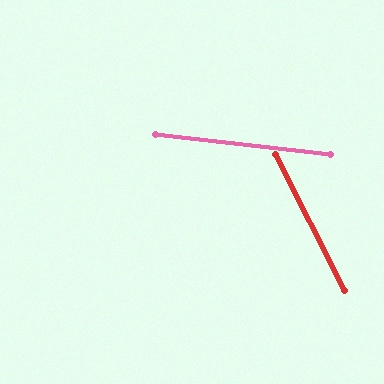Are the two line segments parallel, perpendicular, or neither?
Neither parallel nor perpendicular — they differ by about 57°.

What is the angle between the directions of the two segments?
Approximately 57 degrees.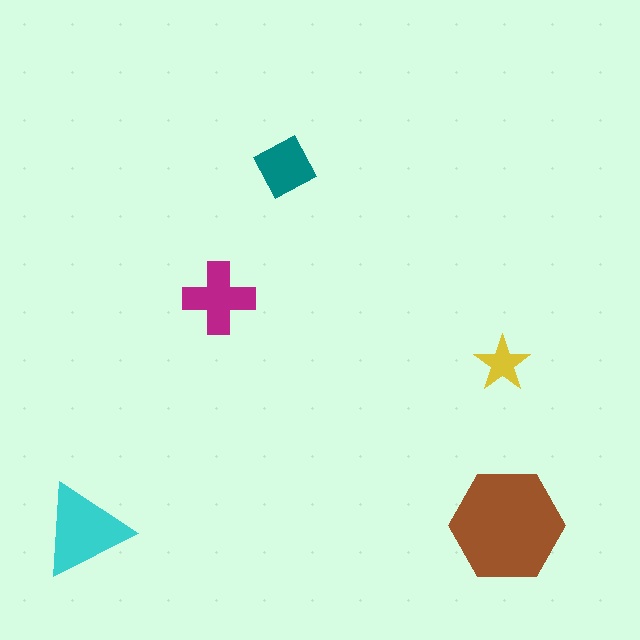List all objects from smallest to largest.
The yellow star, the teal diamond, the magenta cross, the cyan triangle, the brown hexagon.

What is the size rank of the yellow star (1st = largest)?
5th.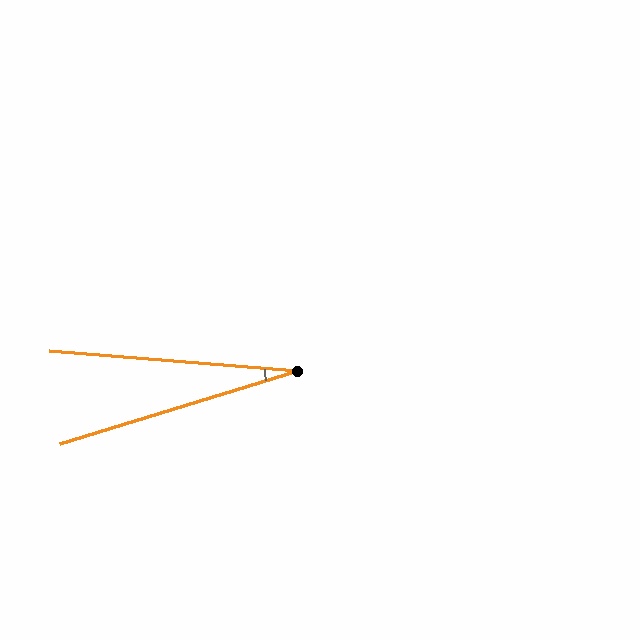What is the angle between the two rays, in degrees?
Approximately 22 degrees.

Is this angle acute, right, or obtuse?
It is acute.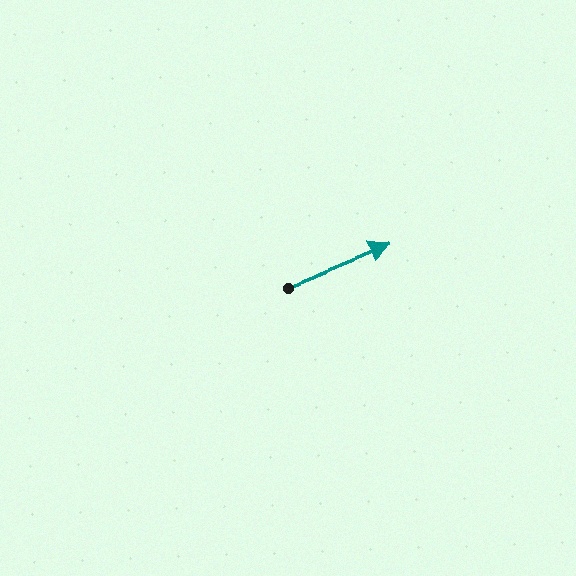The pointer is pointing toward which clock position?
Roughly 2 o'clock.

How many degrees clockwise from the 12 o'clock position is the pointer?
Approximately 68 degrees.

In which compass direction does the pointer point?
East.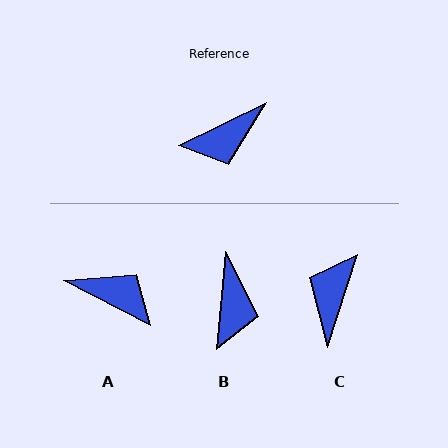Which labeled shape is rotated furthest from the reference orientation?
C, about 134 degrees away.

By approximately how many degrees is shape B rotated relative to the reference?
Approximately 58 degrees counter-clockwise.